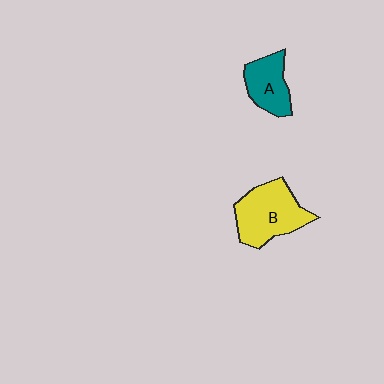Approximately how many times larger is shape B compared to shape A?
Approximately 1.6 times.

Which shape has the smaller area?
Shape A (teal).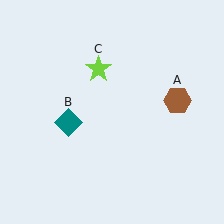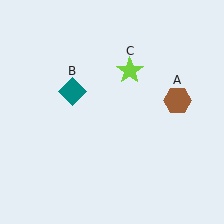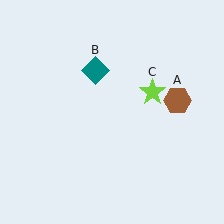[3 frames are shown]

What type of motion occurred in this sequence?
The teal diamond (object B), lime star (object C) rotated clockwise around the center of the scene.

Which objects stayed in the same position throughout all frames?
Brown hexagon (object A) remained stationary.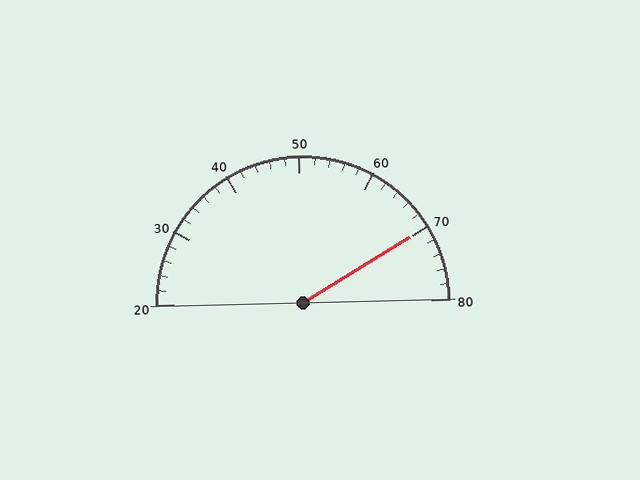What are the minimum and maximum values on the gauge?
The gauge ranges from 20 to 80.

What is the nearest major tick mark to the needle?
The nearest major tick mark is 70.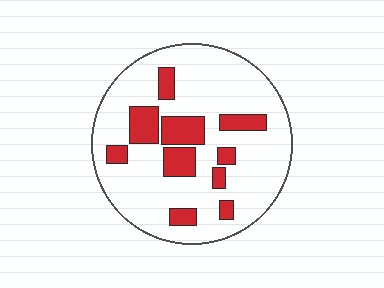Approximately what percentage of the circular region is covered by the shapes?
Approximately 20%.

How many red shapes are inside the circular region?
10.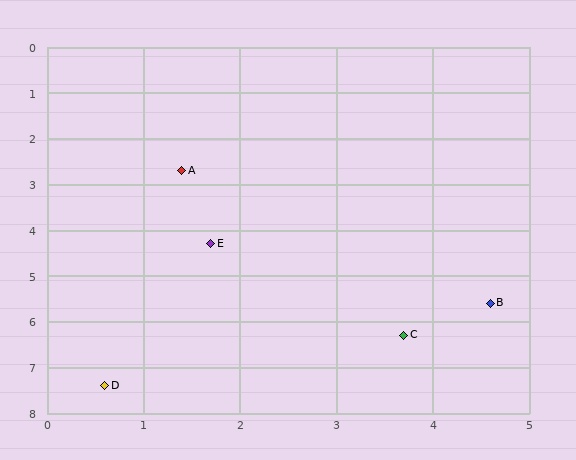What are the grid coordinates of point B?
Point B is at approximately (4.6, 5.6).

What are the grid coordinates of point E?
Point E is at approximately (1.7, 4.3).